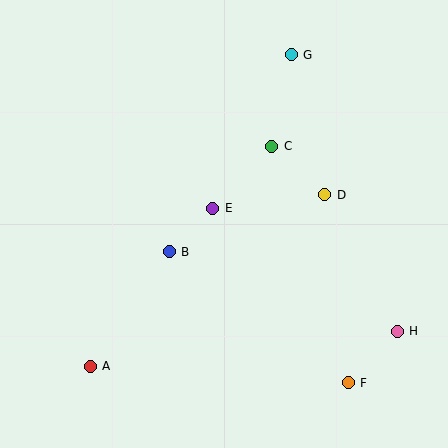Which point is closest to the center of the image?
Point E at (213, 208) is closest to the center.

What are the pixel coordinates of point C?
Point C is at (272, 146).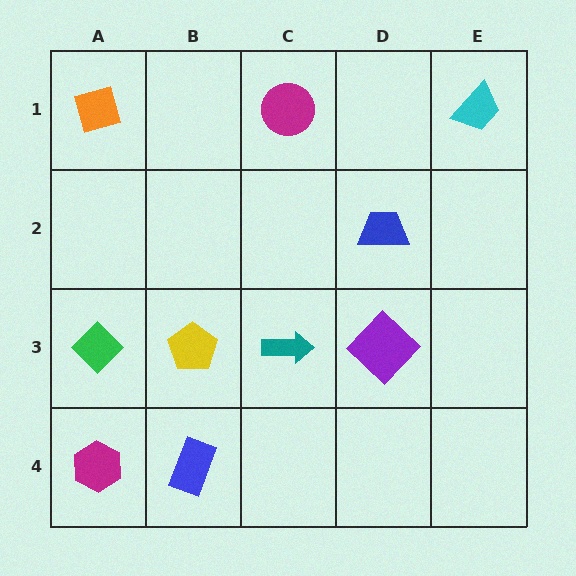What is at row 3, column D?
A purple diamond.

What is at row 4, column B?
A blue rectangle.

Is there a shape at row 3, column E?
No, that cell is empty.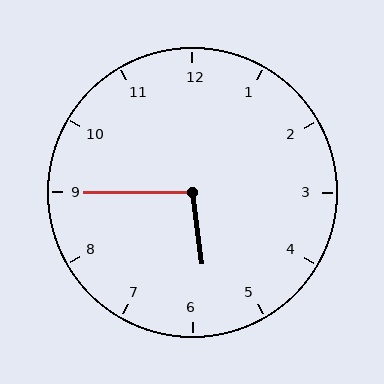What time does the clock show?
5:45.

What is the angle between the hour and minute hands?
Approximately 98 degrees.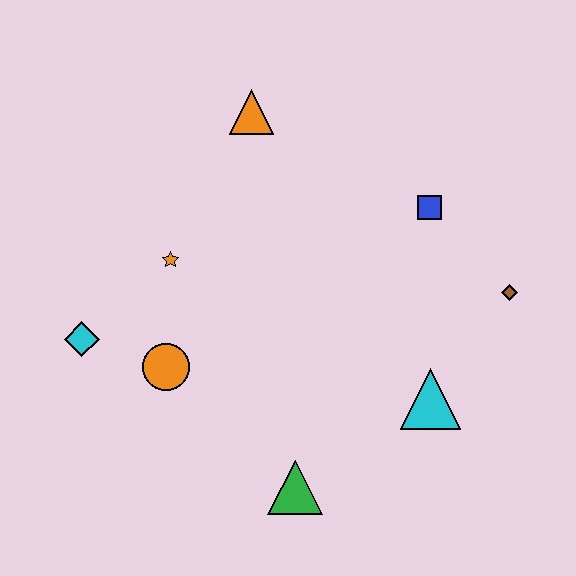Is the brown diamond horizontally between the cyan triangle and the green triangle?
No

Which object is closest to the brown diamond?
The blue square is closest to the brown diamond.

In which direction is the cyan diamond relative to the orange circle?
The cyan diamond is to the left of the orange circle.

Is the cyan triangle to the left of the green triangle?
No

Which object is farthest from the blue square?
The cyan diamond is farthest from the blue square.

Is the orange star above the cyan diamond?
Yes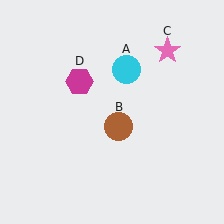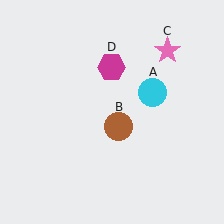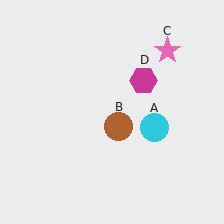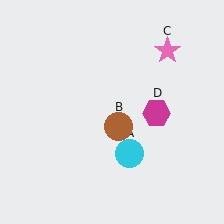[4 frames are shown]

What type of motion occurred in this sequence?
The cyan circle (object A), magenta hexagon (object D) rotated clockwise around the center of the scene.